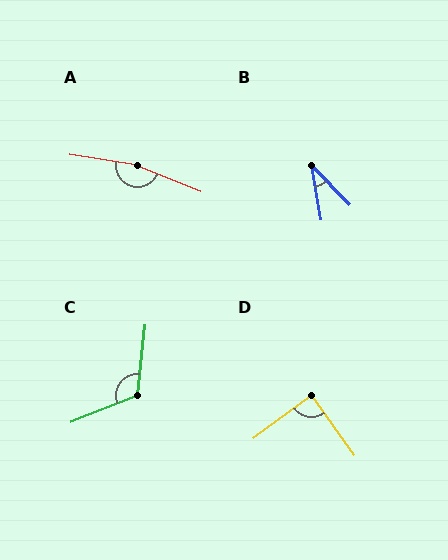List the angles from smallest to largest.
B (34°), D (89°), C (118°), A (167°).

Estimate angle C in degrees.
Approximately 118 degrees.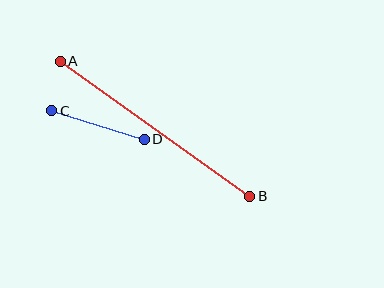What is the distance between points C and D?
The distance is approximately 97 pixels.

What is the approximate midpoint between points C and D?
The midpoint is at approximately (98, 125) pixels.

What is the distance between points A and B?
The distance is approximately 232 pixels.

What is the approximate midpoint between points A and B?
The midpoint is at approximately (155, 129) pixels.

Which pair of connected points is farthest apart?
Points A and B are farthest apart.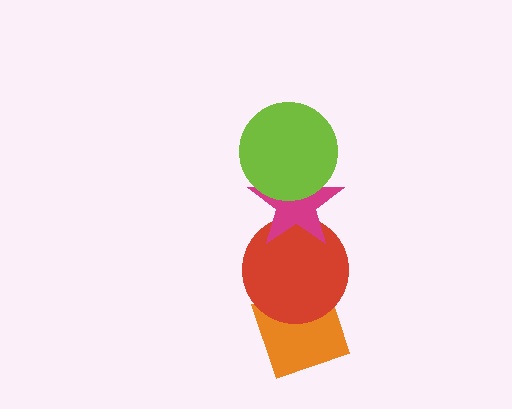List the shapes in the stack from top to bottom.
From top to bottom: the lime circle, the magenta star, the red circle, the orange diamond.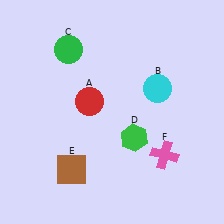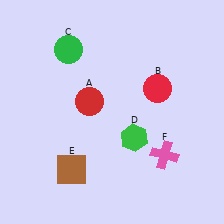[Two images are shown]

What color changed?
The circle (B) changed from cyan in Image 1 to red in Image 2.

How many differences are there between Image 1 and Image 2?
There is 1 difference between the two images.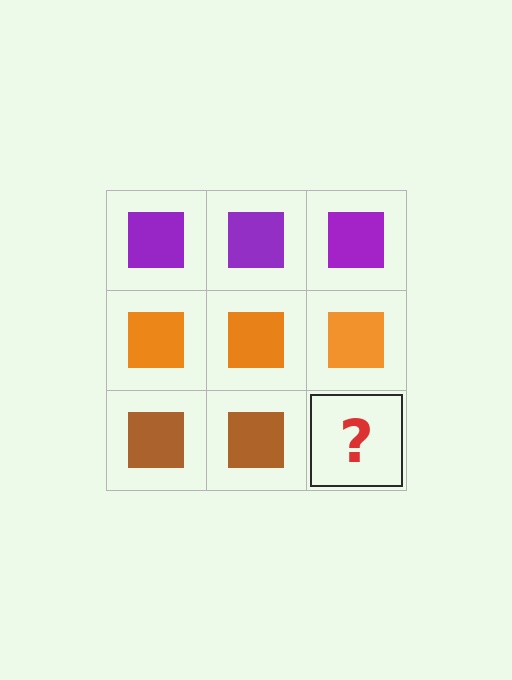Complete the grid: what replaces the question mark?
The question mark should be replaced with a brown square.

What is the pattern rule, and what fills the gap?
The rule is that each row has a consistent color. The gap should be filled with a brown square.